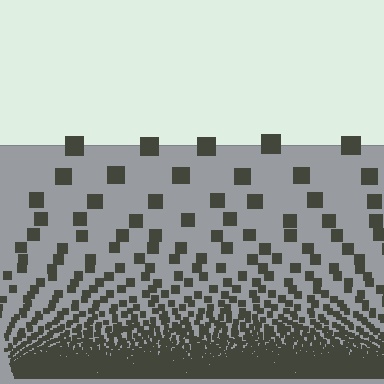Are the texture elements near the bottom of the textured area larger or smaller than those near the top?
Smaller. The gradient is inverted — elements near the bottom are smaller and denser.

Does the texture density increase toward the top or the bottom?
Density increases toward the bottom.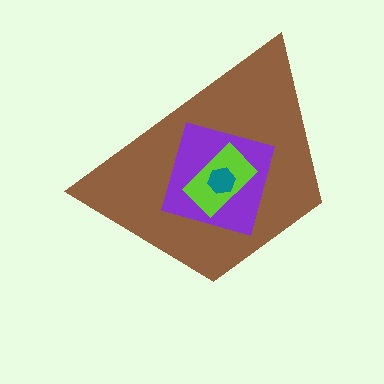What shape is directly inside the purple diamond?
The lime rectangle.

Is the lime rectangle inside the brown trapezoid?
Yes.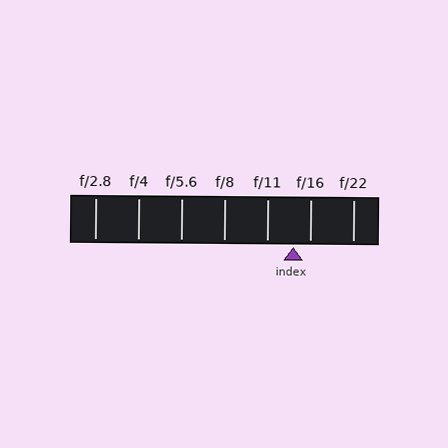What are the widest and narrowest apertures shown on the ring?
The widest aperture shown is f/2.8 and the narrowest is f/22.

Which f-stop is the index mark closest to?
The index mark is closest to f/16.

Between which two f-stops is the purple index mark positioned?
The index mark is between f/11 and f/16.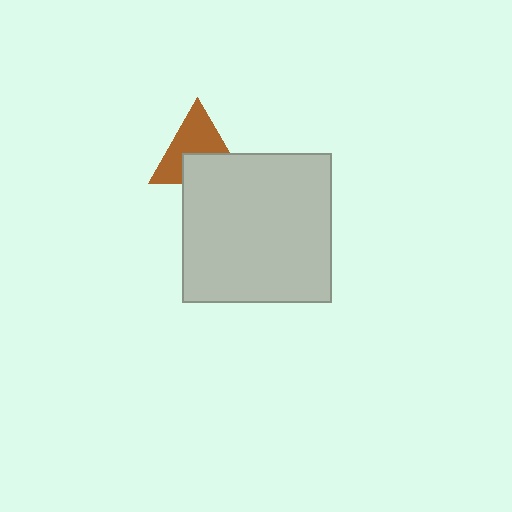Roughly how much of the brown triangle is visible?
About half of it is visible (roughly 60%).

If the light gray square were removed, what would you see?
You would see the complete brown triangle.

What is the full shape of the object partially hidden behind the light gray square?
The partially hidden object is a brown triangle.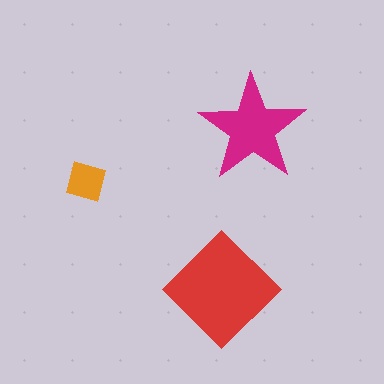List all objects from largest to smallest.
The red diamond, the magenta star, the orange square.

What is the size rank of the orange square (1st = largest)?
3rd.